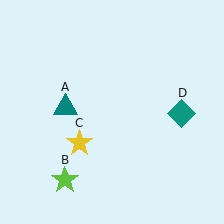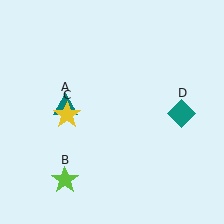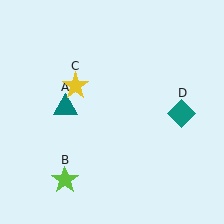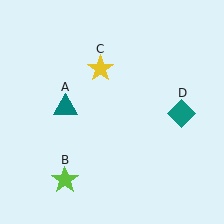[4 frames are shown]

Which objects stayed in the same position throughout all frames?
Teal triangle (object A) and lime star (object B) and teal diamond (object D) remained stationary.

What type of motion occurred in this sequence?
The yellow star (object C) rotated clockwise around the center of the scene.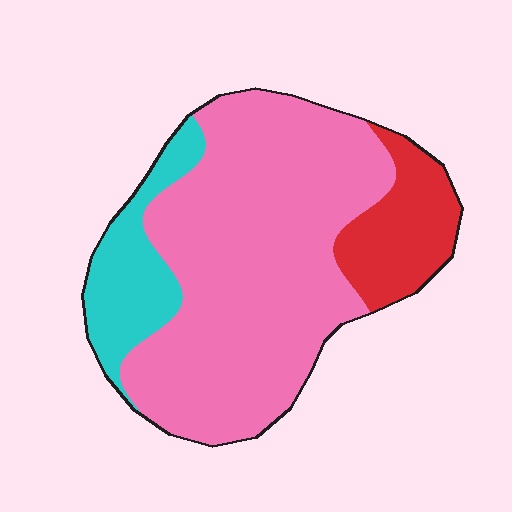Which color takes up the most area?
Pink, at roughly 70%.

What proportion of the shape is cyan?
Cyan covers 15% of the shape.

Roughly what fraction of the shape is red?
Red covers 15% of the shape.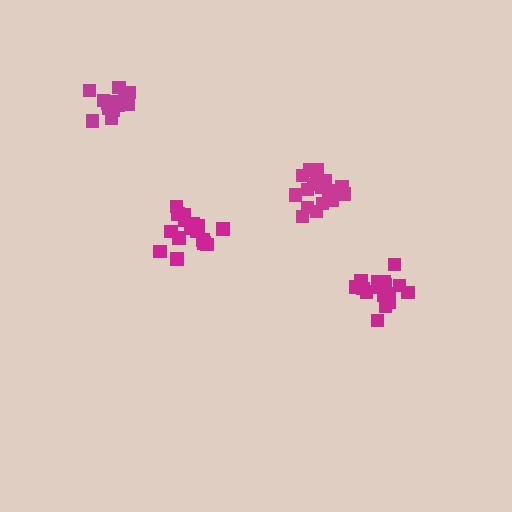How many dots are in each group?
Group 1: 16 dots, Group 2: 15 dots, Group 3: 16 dots, Group 4: 21 dots (68 total).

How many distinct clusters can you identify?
There are 4 distinct clusters.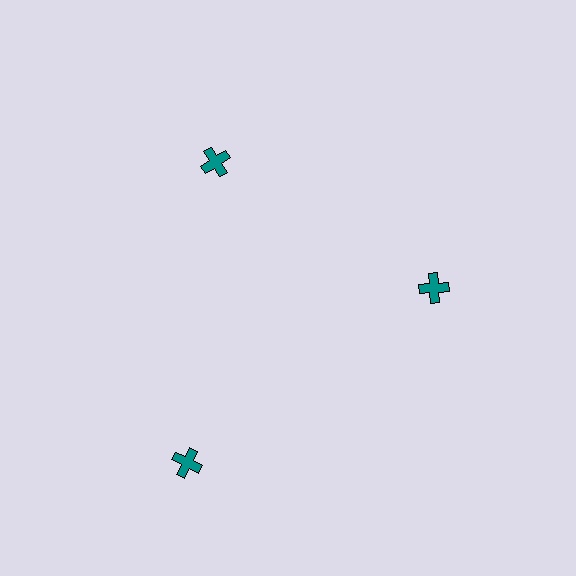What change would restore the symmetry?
The symmetry would be restored by moving it inward, back onto the ring so that all 3 crosses sit at equal angles and equal distance from the center.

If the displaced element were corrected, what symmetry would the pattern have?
It would have 3-fold rotational symmetry — the pattern would map onto itself every 120 degrees.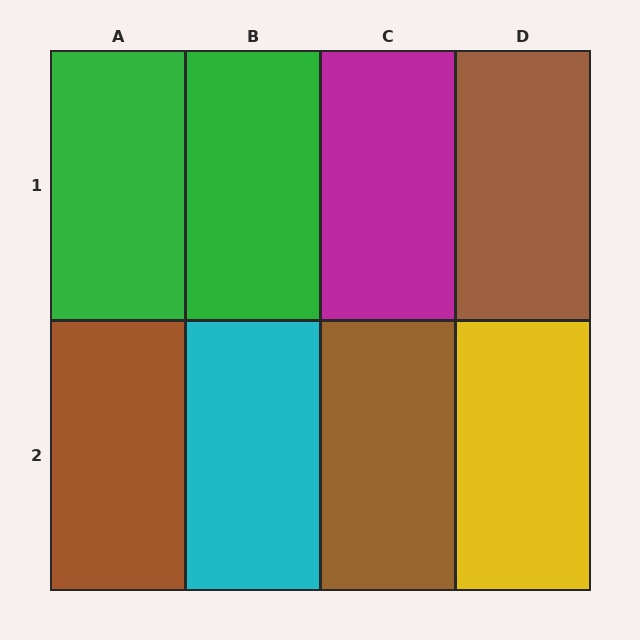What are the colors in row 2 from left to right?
Brown, cyan, brown, yellow.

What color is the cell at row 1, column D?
Brown.